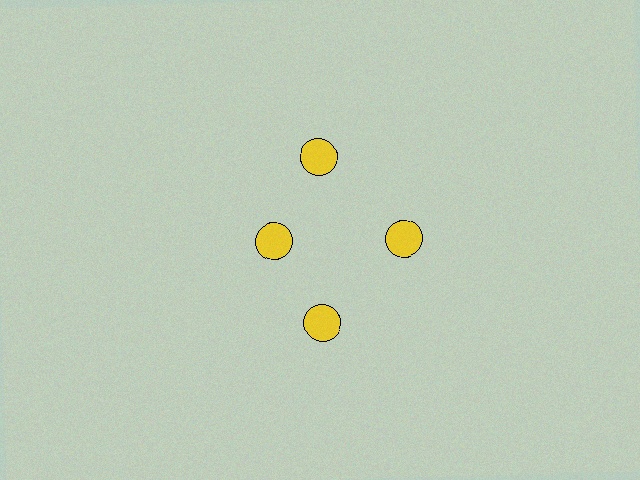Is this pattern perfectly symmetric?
No. The 4 yellow circles are arranged in a ring, but one element near the 9 o'clock position is pulled inward toward the center, breaking the 4-fold rotational symmetry.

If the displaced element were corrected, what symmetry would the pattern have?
It would have 4-fold rotational symmetry — the pattern would map onto itself every 90 degrees.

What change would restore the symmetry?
The symmetry would be restored by moving it outward, back onto the ring so that all 4 circles sit at equal angles and equal distance from the center.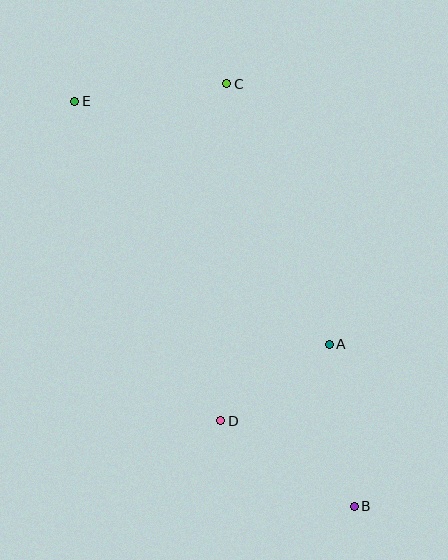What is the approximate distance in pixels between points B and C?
The distance between B and C is approximately 441 pixels.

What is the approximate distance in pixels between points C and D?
The distance between C and D is approximately 337 pixels.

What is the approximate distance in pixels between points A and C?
The distance between A and C is approximately 280 pixels.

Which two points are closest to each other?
Points A and D are closest to each other.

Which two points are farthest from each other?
Points B and E are farthest from each other.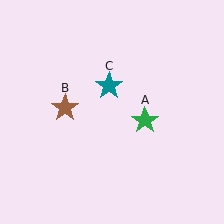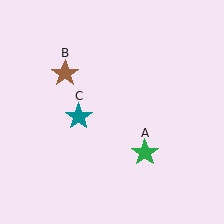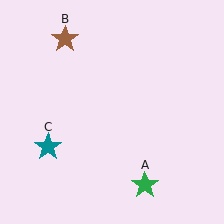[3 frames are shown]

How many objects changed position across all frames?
3 objects changed position: green star (object A), brown star (object B), teal star (object C).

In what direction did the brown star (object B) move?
The brown star (object B) moved up.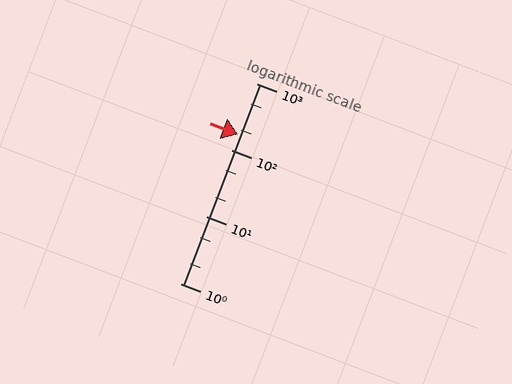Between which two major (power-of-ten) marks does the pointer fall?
The pointer is between 100 and 1000.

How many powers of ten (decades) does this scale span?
The scale spans 3 decades, from 1 to 1000.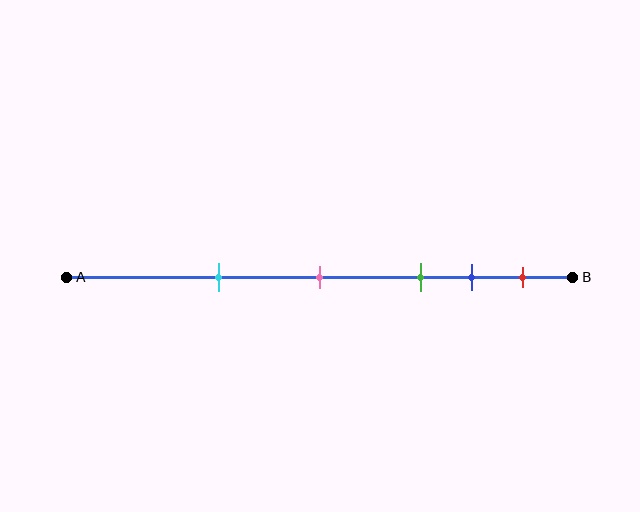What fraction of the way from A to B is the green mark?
The green mark is approximately 70% (0.7) of the way from A to B.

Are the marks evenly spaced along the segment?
No, the marks are not evenly spaced.